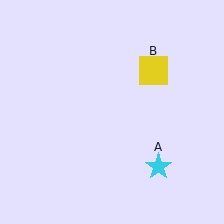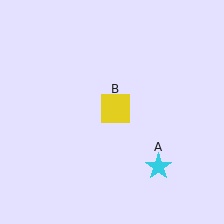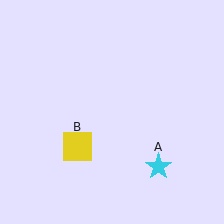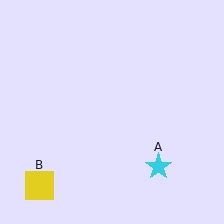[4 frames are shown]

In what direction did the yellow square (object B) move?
The yellow square (object B) moved down and to the left.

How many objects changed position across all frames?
1 object changed position: yellow square (object B).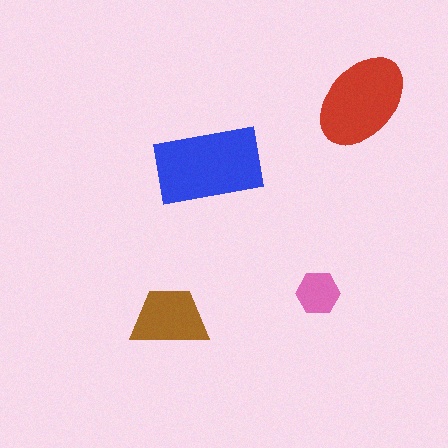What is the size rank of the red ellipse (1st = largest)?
2nd.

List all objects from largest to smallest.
The blue rectangle, the red ellipse, the brown trapezoid, the pink hexagon.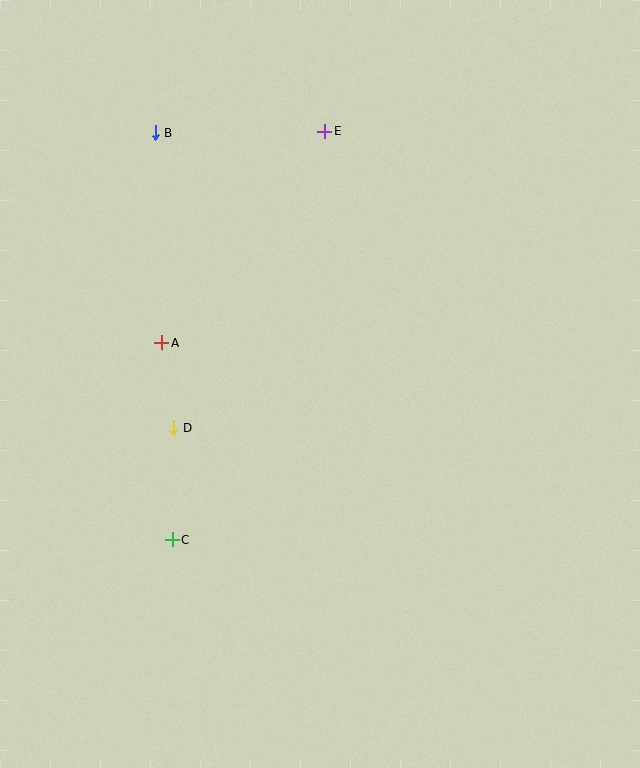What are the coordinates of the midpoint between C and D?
The midpoint between C and D is at (173, 484).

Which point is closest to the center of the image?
Point D at (174, 428) is closest to the center.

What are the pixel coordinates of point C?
Point C is at (172, 540).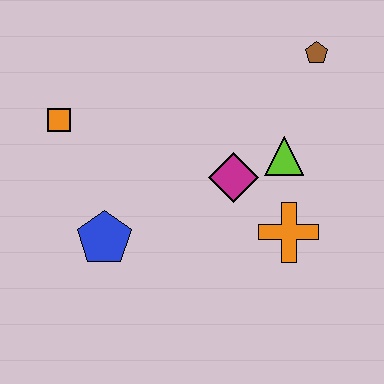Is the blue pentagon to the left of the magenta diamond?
Yes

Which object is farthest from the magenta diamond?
The orange square is farthest from the magenta diamond.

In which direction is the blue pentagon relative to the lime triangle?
The blue pentagon is to the left of the lime triangle.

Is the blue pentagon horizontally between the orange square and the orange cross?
Yes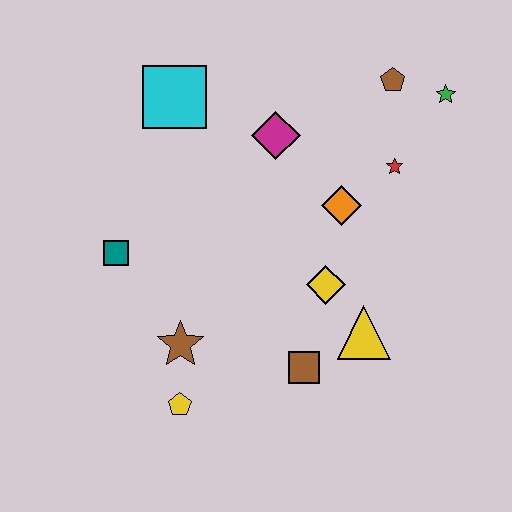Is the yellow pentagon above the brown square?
No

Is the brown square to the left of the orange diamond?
Yes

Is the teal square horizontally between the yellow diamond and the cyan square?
No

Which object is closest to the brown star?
The yellow pentagon is closest to the brown star.